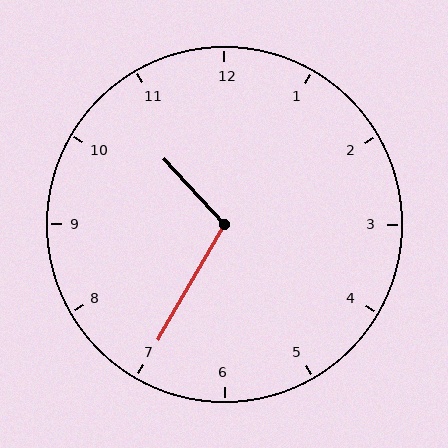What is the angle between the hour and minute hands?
Approximately 108 degrees.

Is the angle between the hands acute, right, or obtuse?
It is obtuse.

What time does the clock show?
10:35.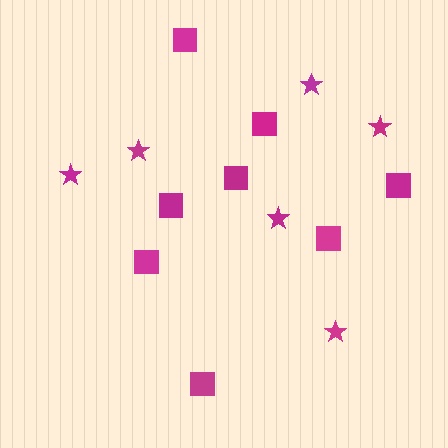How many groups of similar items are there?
There are 2 groups: one group of stars (6) and one group of squares (8).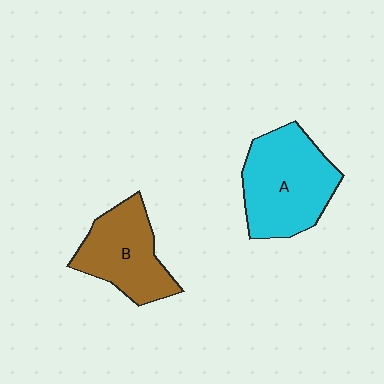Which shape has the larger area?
Shape A (cyan).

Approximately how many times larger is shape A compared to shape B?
Approximately 1.3 times.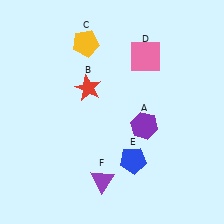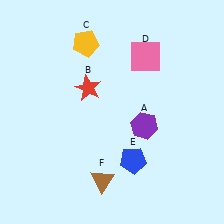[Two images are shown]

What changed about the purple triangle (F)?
In Image 1, F is purple. In Image 2, it changed to brown.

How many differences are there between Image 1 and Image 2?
There is 1 difference between the two images.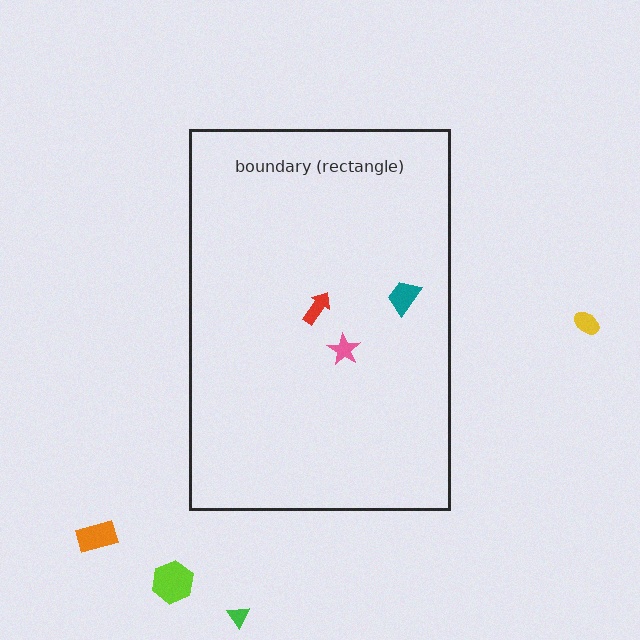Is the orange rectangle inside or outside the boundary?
Outside.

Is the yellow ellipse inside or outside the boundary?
Outside.